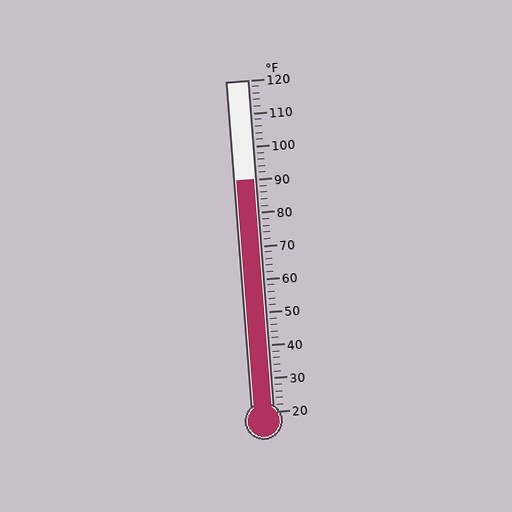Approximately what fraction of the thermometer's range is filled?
The thermometer is filled to approximately 70% of its range.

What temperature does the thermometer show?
The thermometer shows approximately 90°F.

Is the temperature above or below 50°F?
The temperature is above 50°F.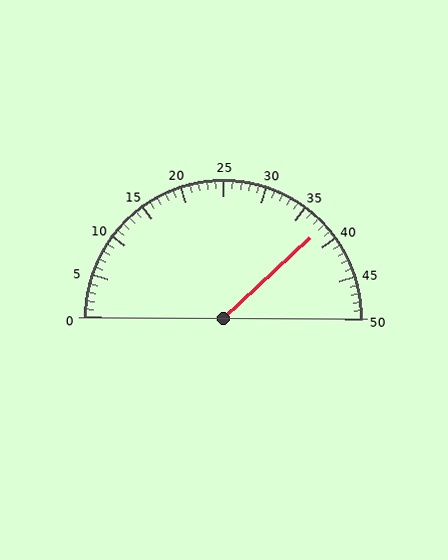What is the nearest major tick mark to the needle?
The nearest major tick mark is 40.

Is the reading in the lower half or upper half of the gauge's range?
The reading is in the upper half of the range (0 to 50).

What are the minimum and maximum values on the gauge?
The gauge ranges from 0 to 50.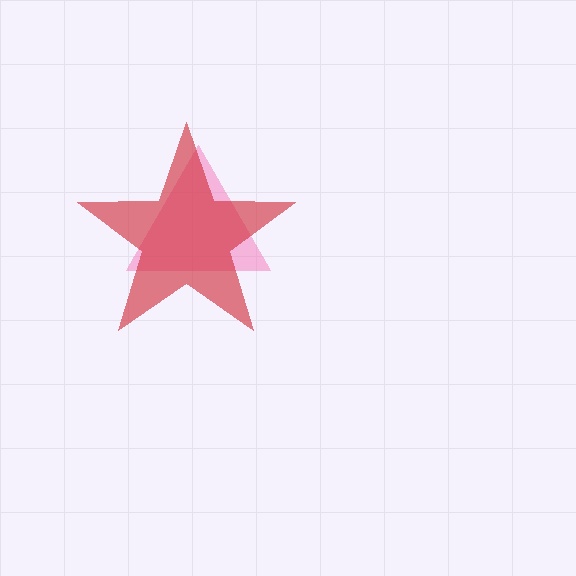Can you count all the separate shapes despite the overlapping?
Yes, there are 2 separate shapes.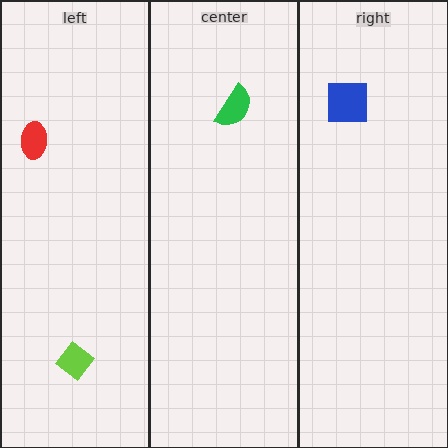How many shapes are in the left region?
2.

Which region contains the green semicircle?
The center region.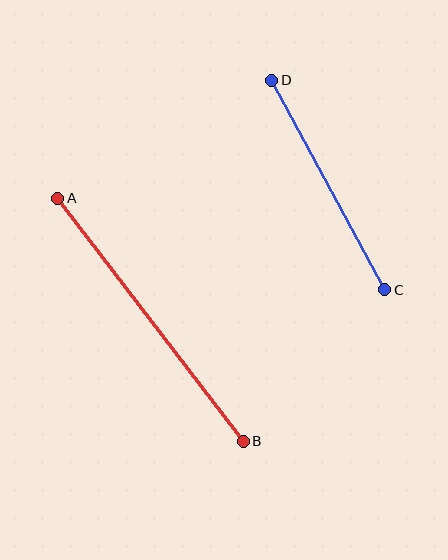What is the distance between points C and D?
The distance is approximately 238 pixels.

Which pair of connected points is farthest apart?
Points A and B are farthest apart.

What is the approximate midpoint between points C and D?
The midpoint is at approximately (328, 185) pixels.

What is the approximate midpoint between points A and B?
The midpoint is at approximately (151, 320) pixels.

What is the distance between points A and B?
The distance is approximately 305 pixels.